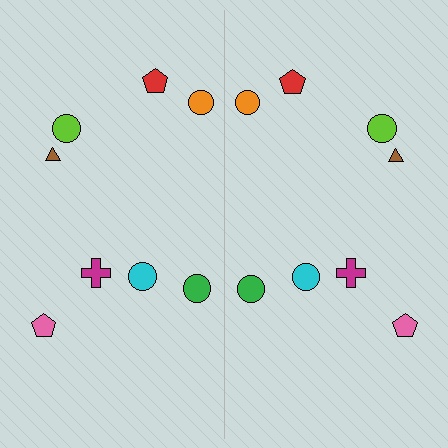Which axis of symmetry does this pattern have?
The pattern has a vertical axis of symmetry running through the center of the image.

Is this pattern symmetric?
Yes, this pattern has bilateral (reflection) symmetry.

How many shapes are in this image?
There are 16 shapes in this image.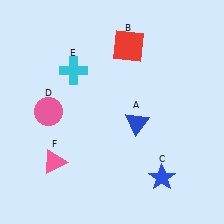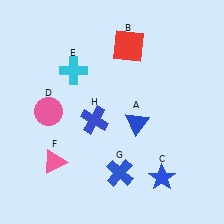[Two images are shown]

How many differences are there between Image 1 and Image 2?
There are 2 differences between the two images.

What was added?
A blue cross (G), a blue cross (H) were added in Image 2.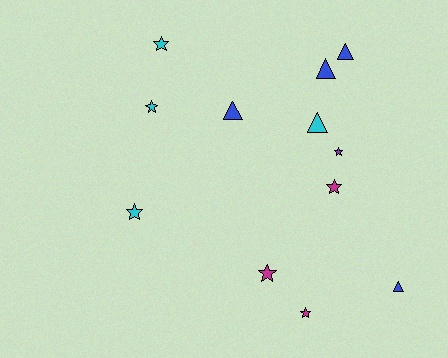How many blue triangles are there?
There are 4 blue triangles.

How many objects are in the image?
There are 12 objects.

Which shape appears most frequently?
Star, with 7 objects.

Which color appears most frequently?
Cyan, with 4 objects.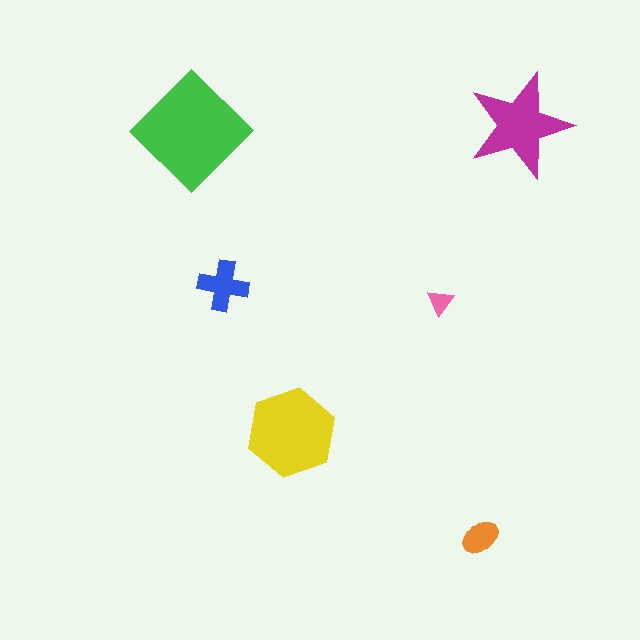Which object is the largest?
The green diamond.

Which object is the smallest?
The pink triangle.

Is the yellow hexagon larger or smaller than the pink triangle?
Larger.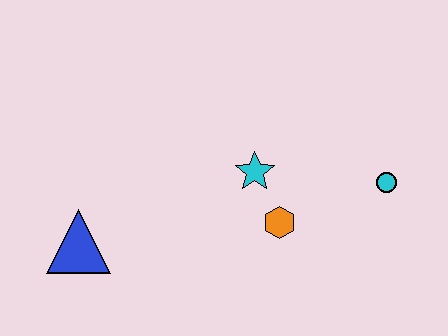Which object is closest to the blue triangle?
The cyan star is closest to the blue triangle.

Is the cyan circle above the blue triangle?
Yes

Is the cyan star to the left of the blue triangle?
No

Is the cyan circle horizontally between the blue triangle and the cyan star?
No